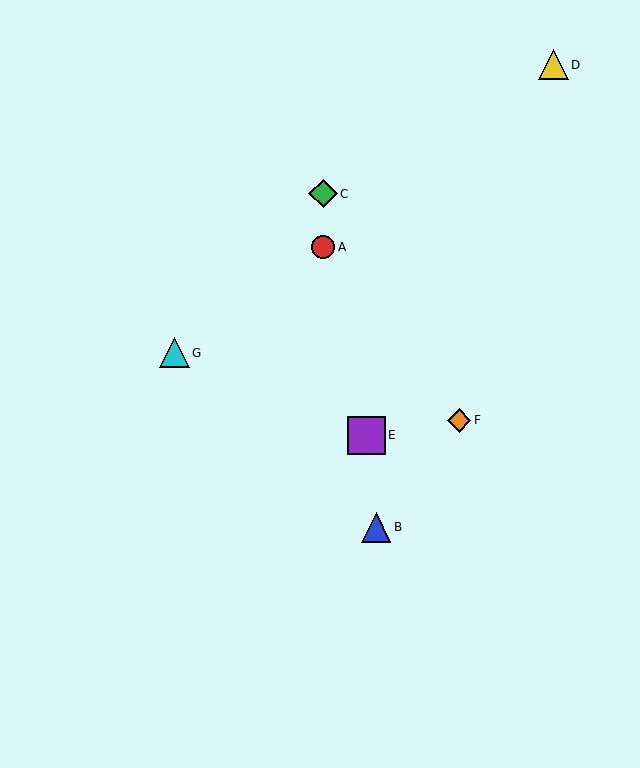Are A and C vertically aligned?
Yes, both are at x≈323.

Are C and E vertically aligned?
No, C is at x≈323 and E is at x≈367.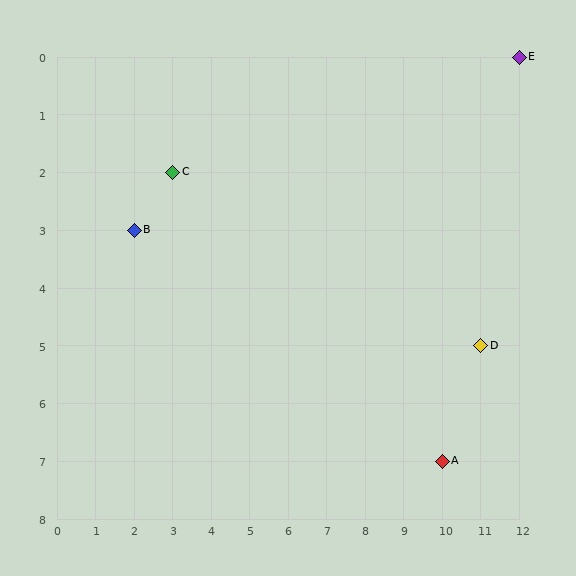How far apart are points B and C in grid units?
Points B and C are 1 column and 1 row apart (about 1.4 grid units diagonally).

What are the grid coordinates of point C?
Point C is at grid coordinates (3, 2).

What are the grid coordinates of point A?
Point A is at grid coordinates (10, 7).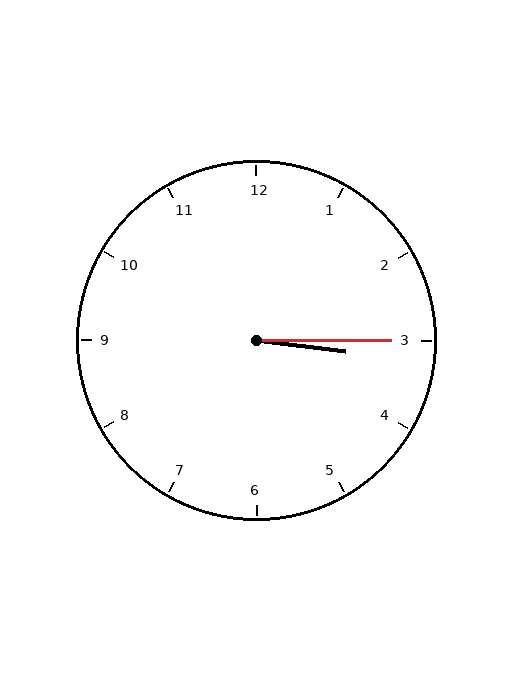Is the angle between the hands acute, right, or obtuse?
It is acute.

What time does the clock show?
3:15.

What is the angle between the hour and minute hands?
Approximately 8 degrees.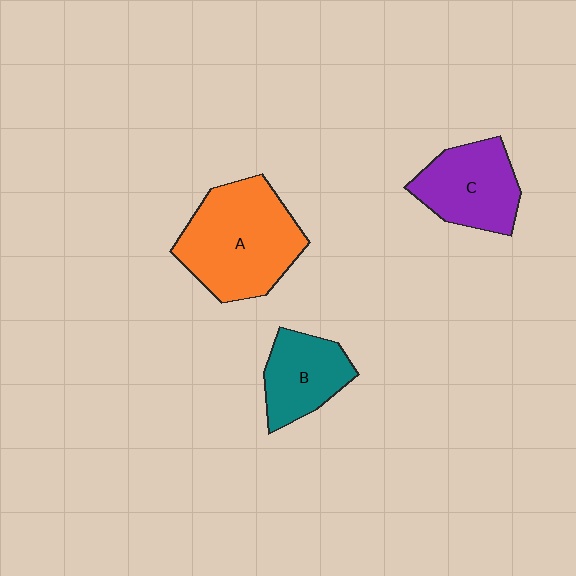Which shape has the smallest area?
Shape B (teal).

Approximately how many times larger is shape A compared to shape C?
Approximately 1.5 times.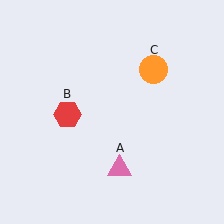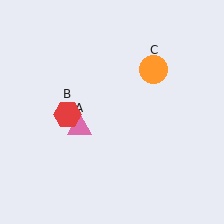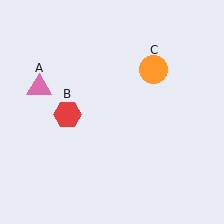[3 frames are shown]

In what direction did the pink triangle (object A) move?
The pink triangle (object A) moved up and to the left.